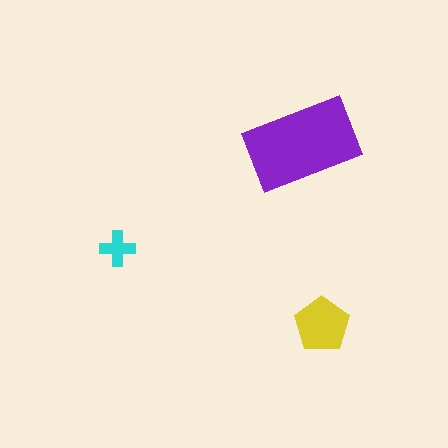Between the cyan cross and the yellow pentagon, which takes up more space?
The yellow pentagon.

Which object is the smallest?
The cyan cross.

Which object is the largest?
The purple rectangle.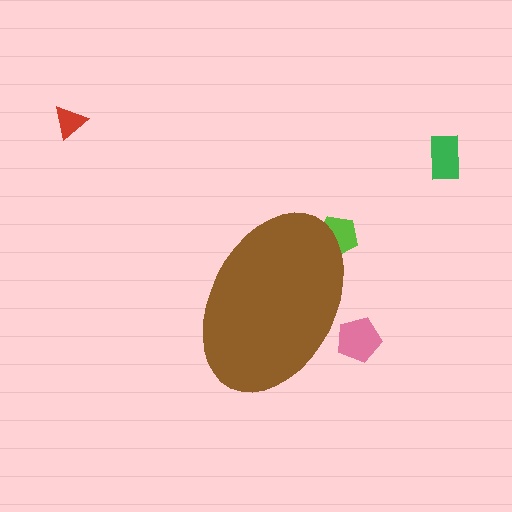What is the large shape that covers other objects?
A brown ellipse.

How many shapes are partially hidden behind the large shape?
2 shapes are partially hidden.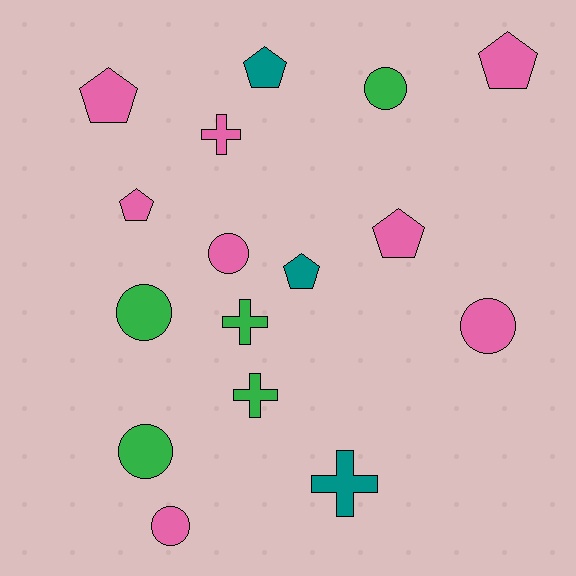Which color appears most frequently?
Pink, with 8 objects.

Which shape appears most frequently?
Pentagon, with 6 objects.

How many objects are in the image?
There are 16 objects.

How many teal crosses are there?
There is 1 teal cross.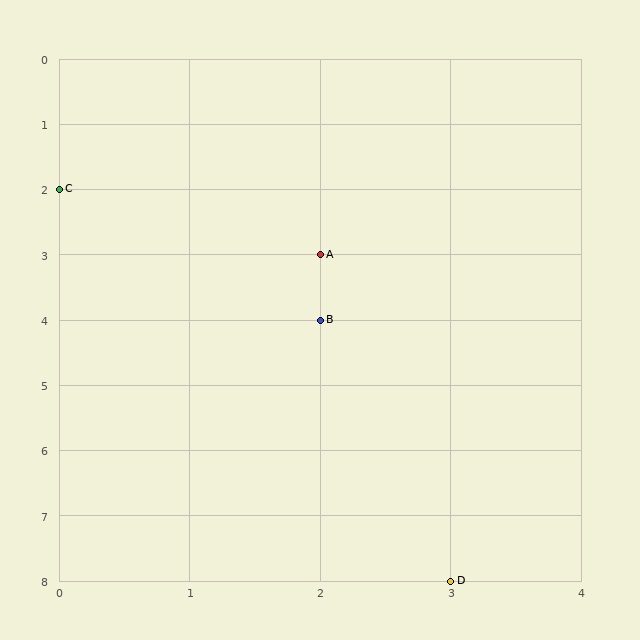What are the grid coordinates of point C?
Point C is at grid coordinates (0, 2).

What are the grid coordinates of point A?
Point A is at grid coordinates (2, 3).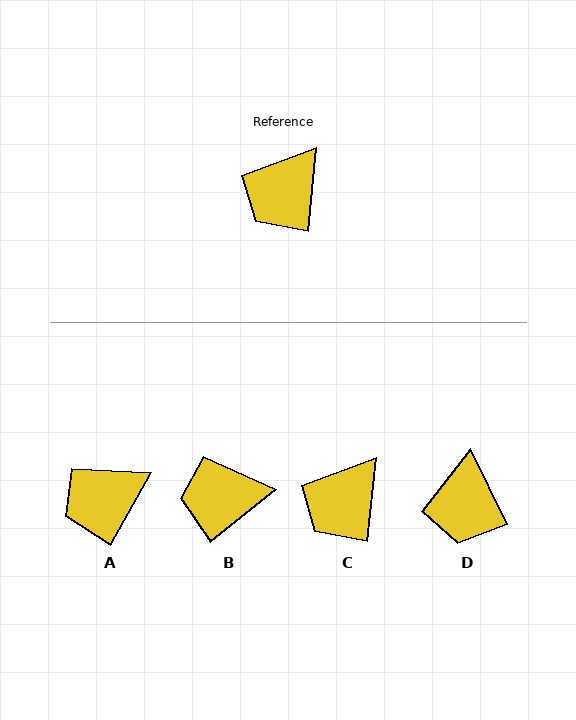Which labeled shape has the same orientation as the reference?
C.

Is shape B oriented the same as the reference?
No, it is off by about 45 degrees.